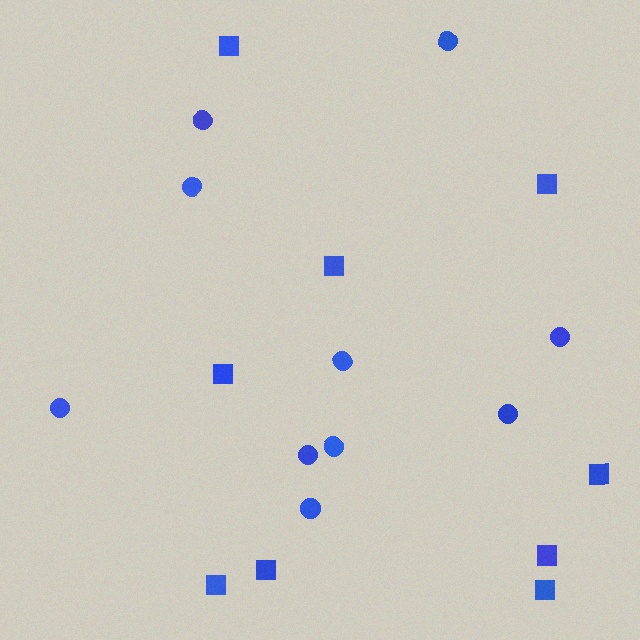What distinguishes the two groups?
There are 2 groups: one group of squares (9) and one group of circles (10).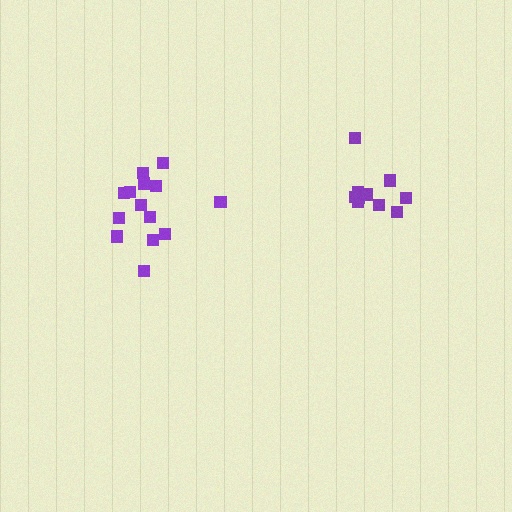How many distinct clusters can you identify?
There are 2 distinct clusters.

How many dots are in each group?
Group 1: 14 dots, Group 2: 10 dots (24 total).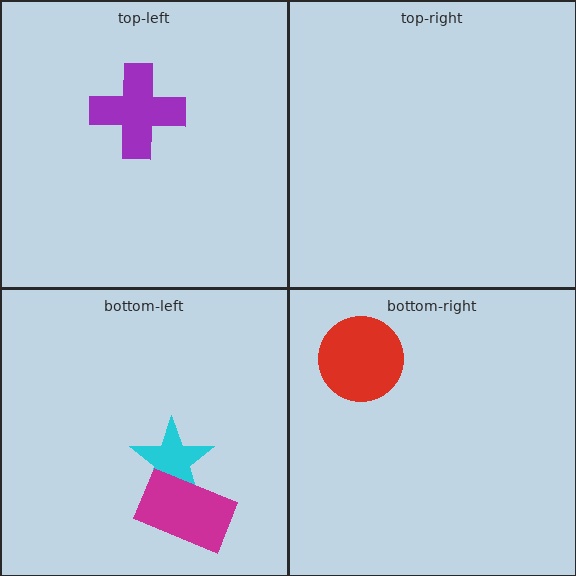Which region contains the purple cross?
The top-left region.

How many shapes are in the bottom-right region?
1.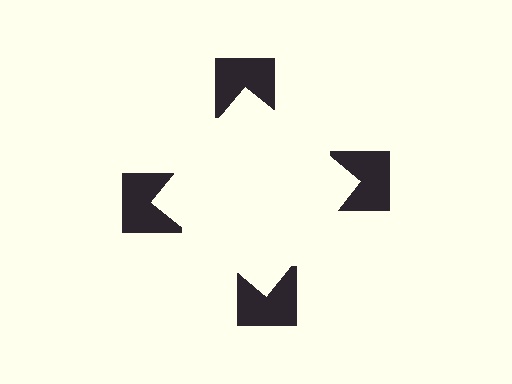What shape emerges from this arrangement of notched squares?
An illusory square — its edges are inferred from the aligned wedge cuts in the notched squares, not physically drawn.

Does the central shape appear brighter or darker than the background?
It typically appears slightly brighter than the background, even though no actual brightness change is drawn.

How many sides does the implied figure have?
4 sides.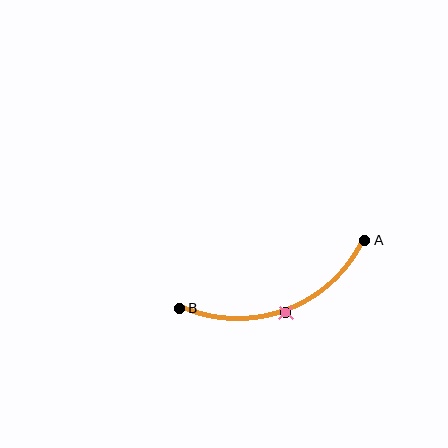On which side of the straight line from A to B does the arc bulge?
The arc bulges below the straight line connecting A and B.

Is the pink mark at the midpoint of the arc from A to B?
Yes. The pink mark lies on the arc at equal arc-length from both A and B — it is the arc midpoint.